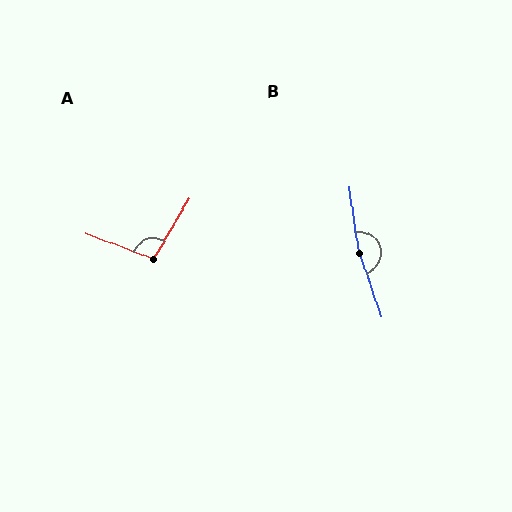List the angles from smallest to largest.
A (101°), B (170°).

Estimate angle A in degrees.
Approximately 101 degrees.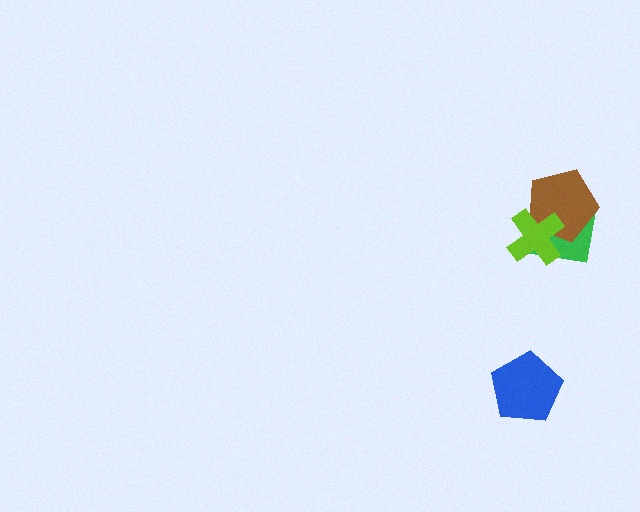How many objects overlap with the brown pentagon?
2 objects overlap with the brown pentagon.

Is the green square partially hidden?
Yes, it is partially covered by another shape.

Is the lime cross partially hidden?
No, no other shape covers it.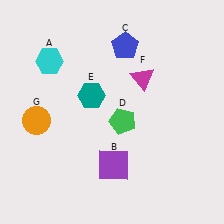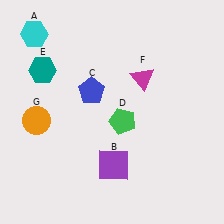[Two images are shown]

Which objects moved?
The objects that moved are: the cyan hexagon (A), the blue pentagon (C), the teal hexagon (E).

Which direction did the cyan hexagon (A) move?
The cyan hexagon (A) moved up.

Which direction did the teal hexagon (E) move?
The teal hexagon (E) moved left.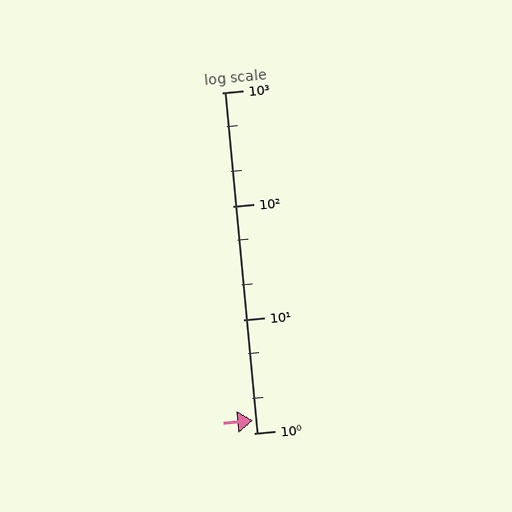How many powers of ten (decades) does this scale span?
The scale spans 3 decades, from 1 to 1000.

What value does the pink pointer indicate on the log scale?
The pointer indicates approximately 1.3.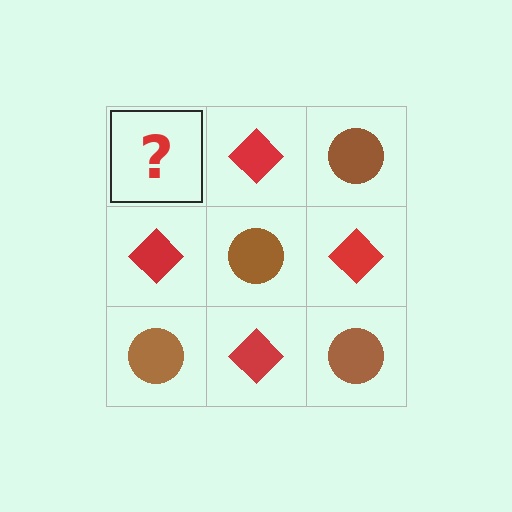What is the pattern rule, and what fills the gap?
The rule is that it alternates brown circle and red diamond in a checkerboard pattern. The gap should be filled with a brown circle.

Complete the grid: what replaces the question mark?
The question mark should be replaced with a brown circle.